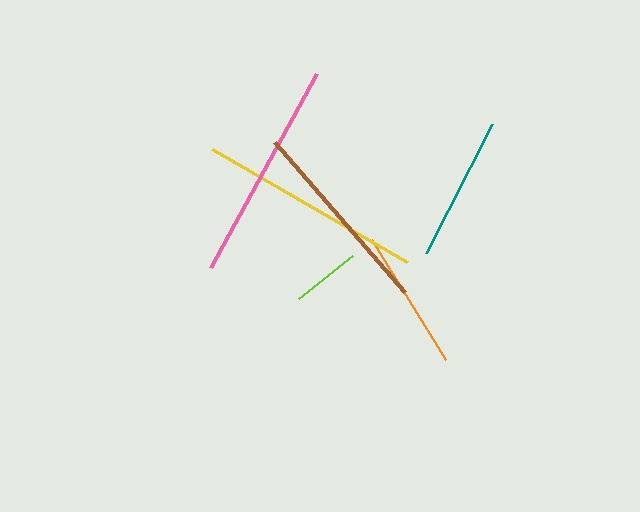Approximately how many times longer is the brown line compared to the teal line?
The brown line is approximately 1.4 times the length of the teal line.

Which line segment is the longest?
The yellow line is the longest at approximately 225 pixels.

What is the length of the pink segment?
The pink segment is approximately 221 pixels long.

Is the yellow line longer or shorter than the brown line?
The yellow line is longer than the brown line.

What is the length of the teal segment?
The teal segment is approximately 145 pixels long.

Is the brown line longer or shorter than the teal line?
The brown line is longer than the teal line.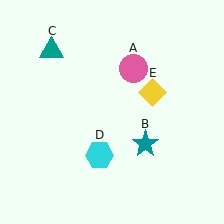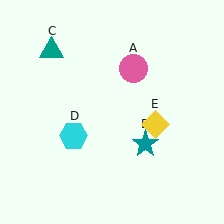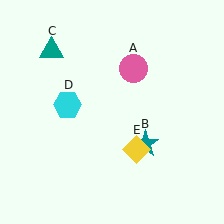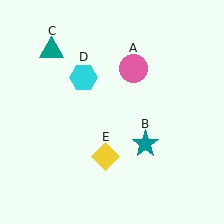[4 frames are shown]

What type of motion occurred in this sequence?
The cyan hexagon (object D), yellow diamond (object E) rotated clockwise around the center of the scene.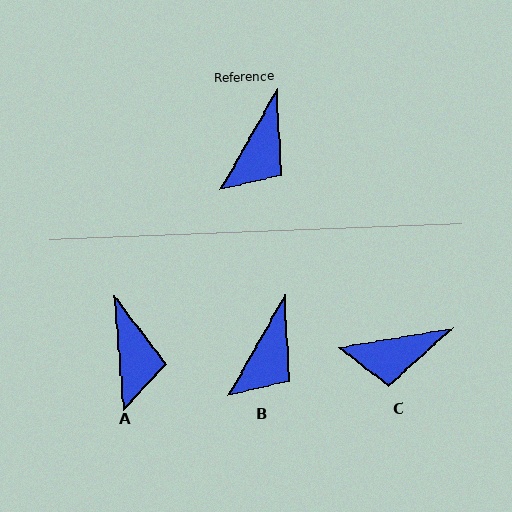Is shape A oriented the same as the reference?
No, it is off by about 34 degrees.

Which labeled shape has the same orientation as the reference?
B.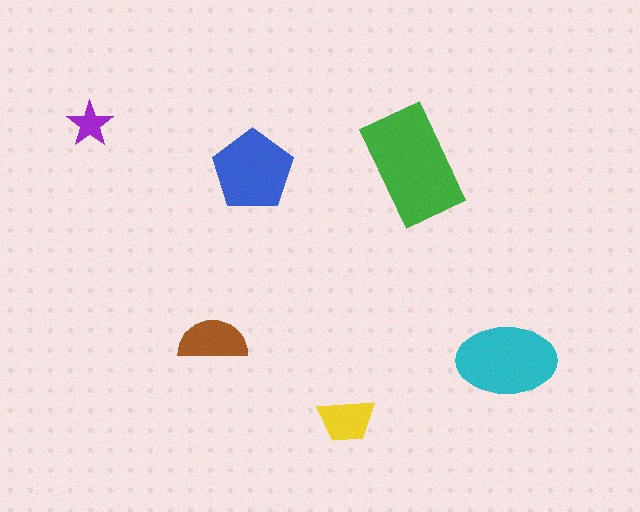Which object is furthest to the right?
The cyan ellipse is rightmost.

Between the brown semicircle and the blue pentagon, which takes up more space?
The blue pentagon.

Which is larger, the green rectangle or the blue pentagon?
The green rectangle.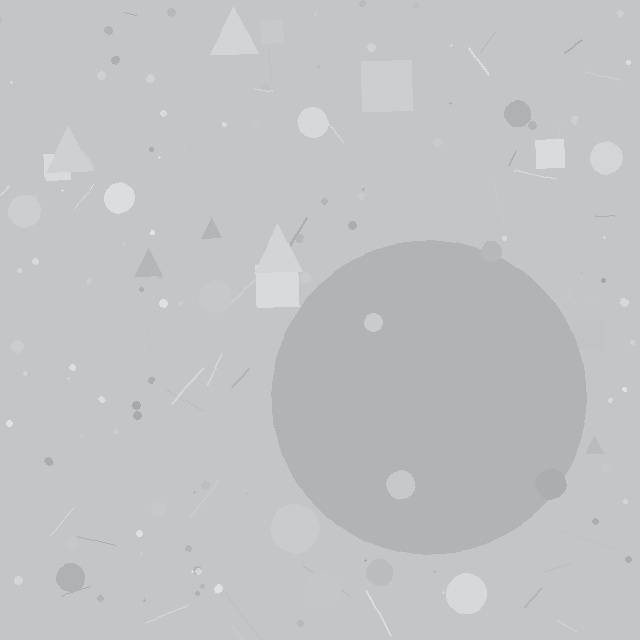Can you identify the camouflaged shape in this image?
The camouflaged shape is a circle.